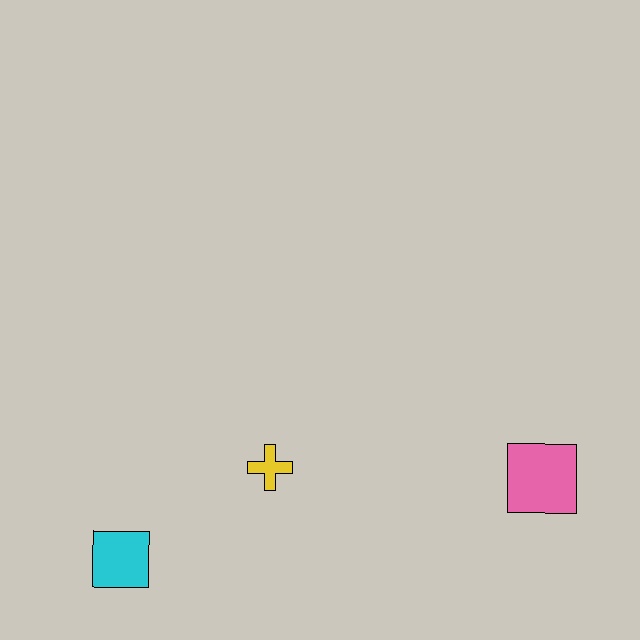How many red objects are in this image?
There are no red objects.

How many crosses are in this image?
There is 1 cross.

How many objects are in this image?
There are 3 objects.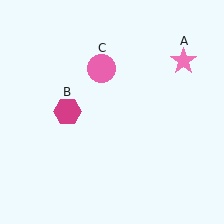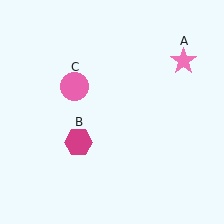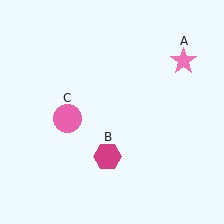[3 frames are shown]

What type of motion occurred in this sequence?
The magenta hexagon (object B), pink circle (object C) rotated counterclockwise around the center of the scene.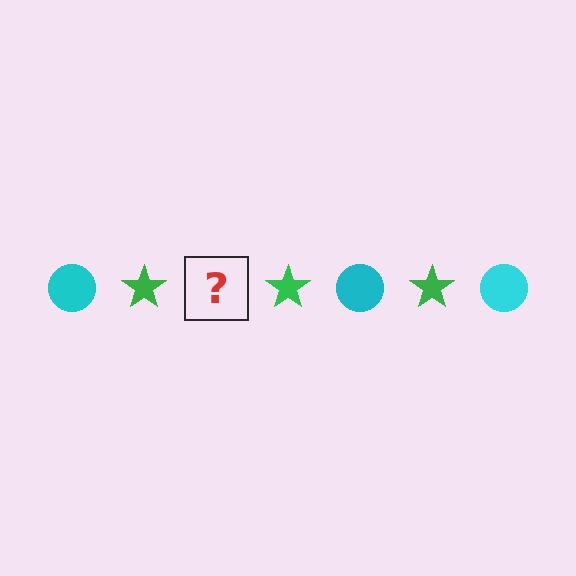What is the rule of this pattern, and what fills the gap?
The rule is that the pattern alternates between cyan circle and green star. The gap should be filled with a cyan circle.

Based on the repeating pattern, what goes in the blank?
The blank should be a cyan circle.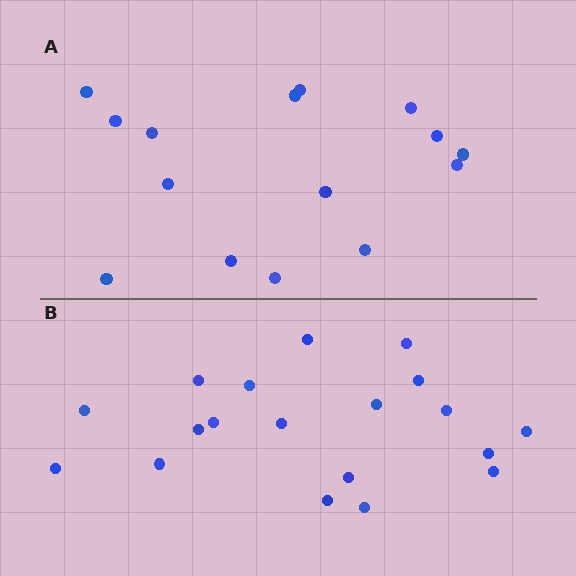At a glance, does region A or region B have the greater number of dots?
Region B (the bottom region) has more dots.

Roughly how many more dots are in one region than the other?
Region B has about 4 more dots than region A.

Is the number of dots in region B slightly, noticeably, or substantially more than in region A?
Region B has noticeably more, but not dramatically so. The ratio is roughly 1.3 to 1.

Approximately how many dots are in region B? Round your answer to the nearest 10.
About 20 dots. (The exact count is 19, which rounds to 20.)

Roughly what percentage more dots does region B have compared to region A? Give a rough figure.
About 25% more.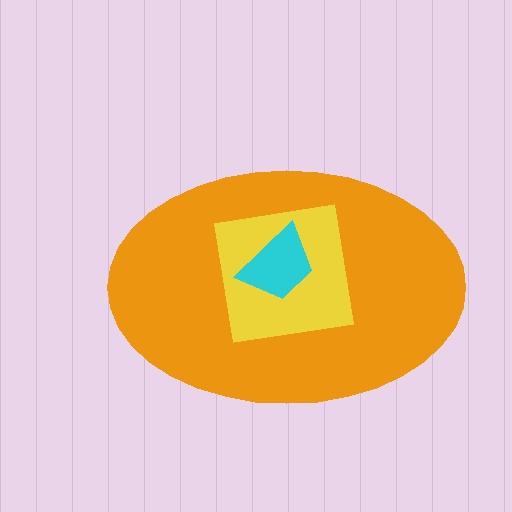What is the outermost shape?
The orange ellipse.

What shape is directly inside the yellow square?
The cyan trapezoid.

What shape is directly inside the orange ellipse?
The yellow square.